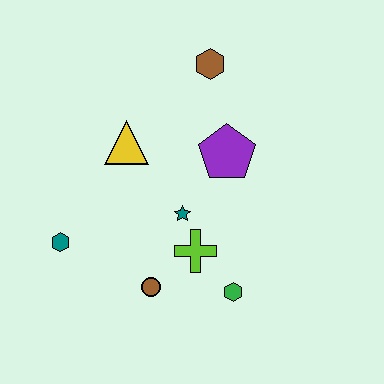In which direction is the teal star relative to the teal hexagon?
The teal star is to the right of the teal hexagon.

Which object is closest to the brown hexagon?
The purple pentagon is closest to the brown hexagon.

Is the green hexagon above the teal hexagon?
No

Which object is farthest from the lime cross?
The brown hexagon is farthest from the lime cross.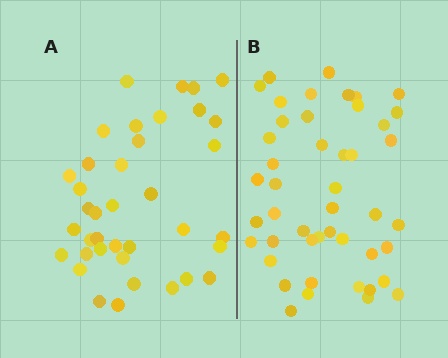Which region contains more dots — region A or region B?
Region B (the right region) has more dots.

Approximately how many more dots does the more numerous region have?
Region B has roughly 8 or so more dots than region A.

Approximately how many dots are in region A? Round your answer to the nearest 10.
About 40 dots. (The exact count is 38, which rounds to 40.)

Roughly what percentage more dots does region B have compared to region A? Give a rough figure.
About 20% more.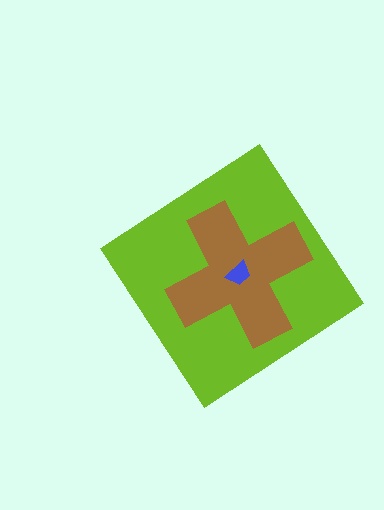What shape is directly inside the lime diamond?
The brown cross.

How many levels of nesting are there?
3.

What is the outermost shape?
The lime diamond.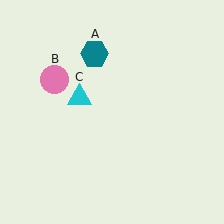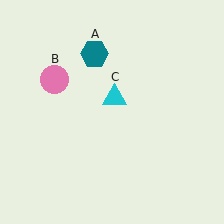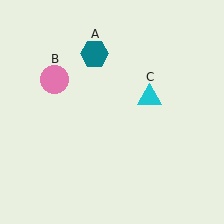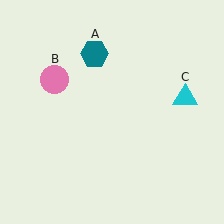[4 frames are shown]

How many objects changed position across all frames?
1 object changed position: cyan triangle (object C).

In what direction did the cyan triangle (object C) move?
The cyan triangle (object C) moved right.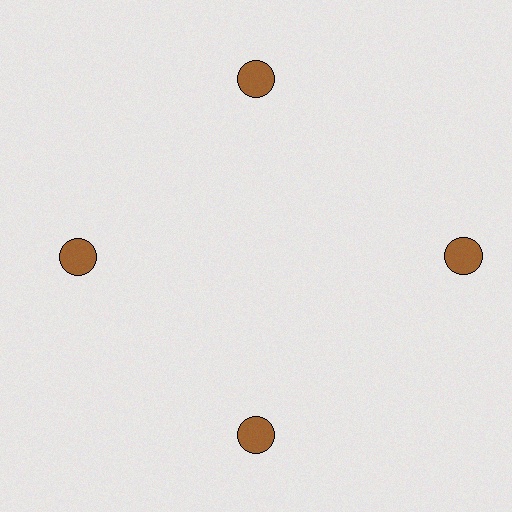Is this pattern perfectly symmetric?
No. The 4 brown circles are arranged in a ring, but one element near the 3 o'clock position is pushed outward from the center, breaking the 4-fold rotational symmetry.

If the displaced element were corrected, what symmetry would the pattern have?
It would have 4-fold rotational symmetry — the pattern would map onto itself every 90 degrees.